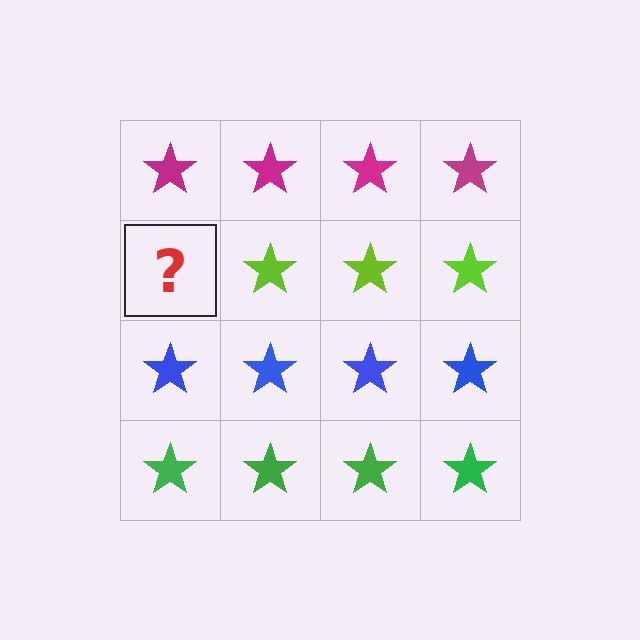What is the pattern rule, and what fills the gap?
The rule is that each row has a consistent color. The gap should be filled with a lime star.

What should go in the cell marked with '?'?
The missing cell should contain a lime star.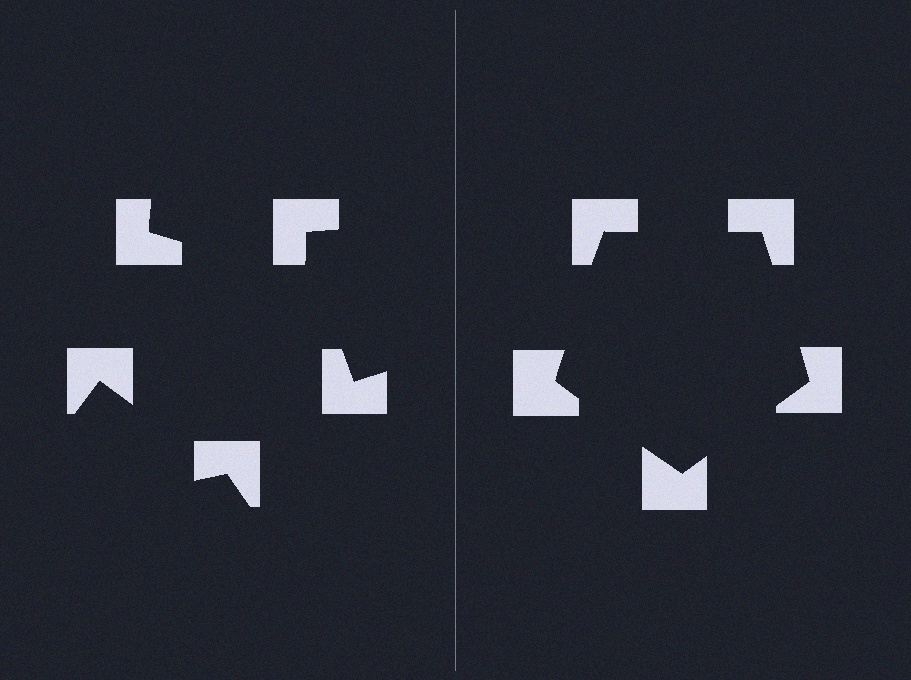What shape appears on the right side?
An illusory pentagon.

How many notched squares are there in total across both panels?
10 — 5 on each side.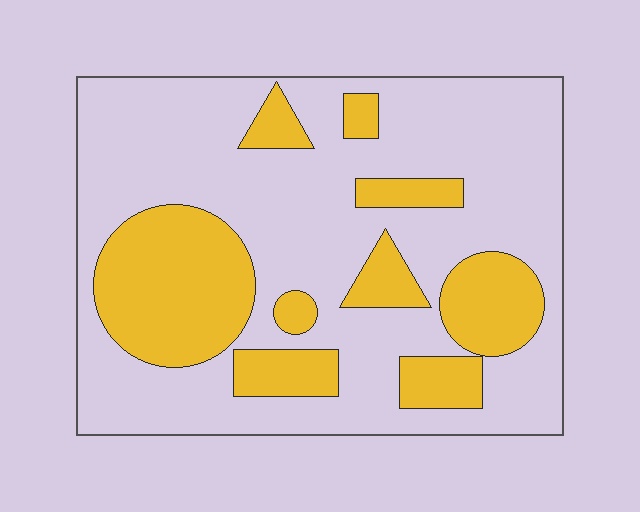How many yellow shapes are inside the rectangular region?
9.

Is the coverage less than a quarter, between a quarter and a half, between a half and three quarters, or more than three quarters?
Between a quarter and a half.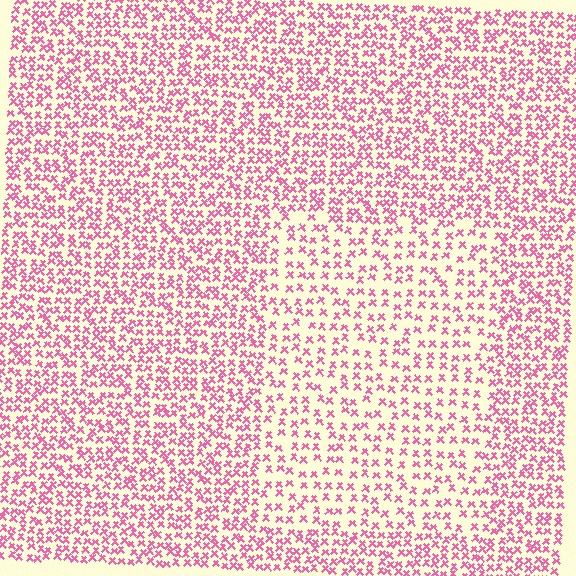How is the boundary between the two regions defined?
The boundary is defined by a change in element density (approximately 1.8x ratio). All elements are the same color, size, and shape.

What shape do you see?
I see a rectangle.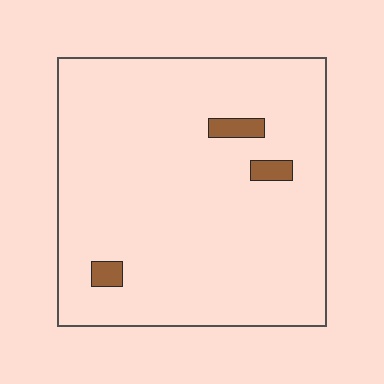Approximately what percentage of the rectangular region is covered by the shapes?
Approximately 5%.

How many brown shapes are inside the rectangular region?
3.